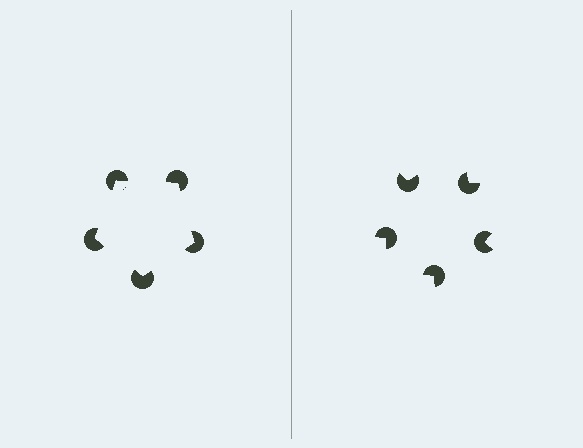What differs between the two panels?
The pac-man discs are positioned identically on both sides; only the wedge orientations differ. On the left they align to a pentagon; on the right they are misaligned.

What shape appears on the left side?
An illusory pentagon.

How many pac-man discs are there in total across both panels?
10 — 5 on each side.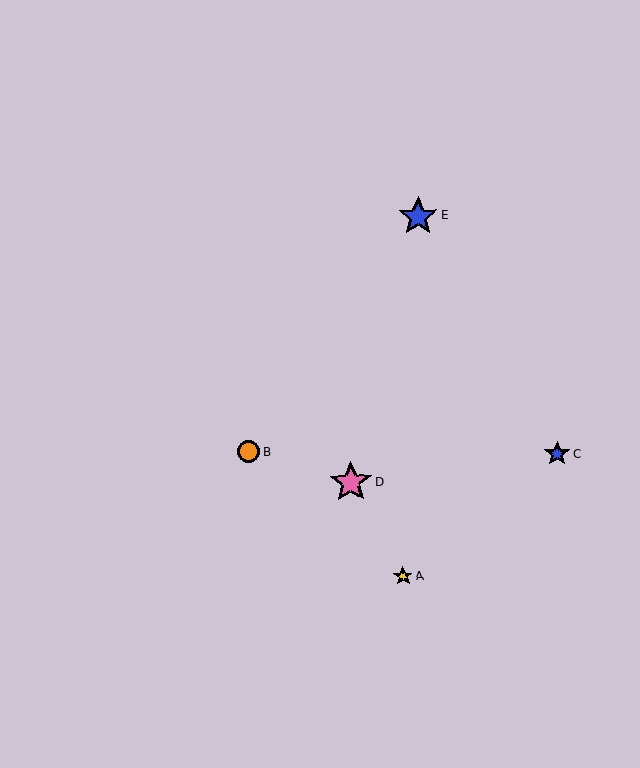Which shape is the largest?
The pink star (labeled D) is the largest.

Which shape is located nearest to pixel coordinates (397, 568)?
The yellow star (labeled A) at (403, 576) is nearest to that location.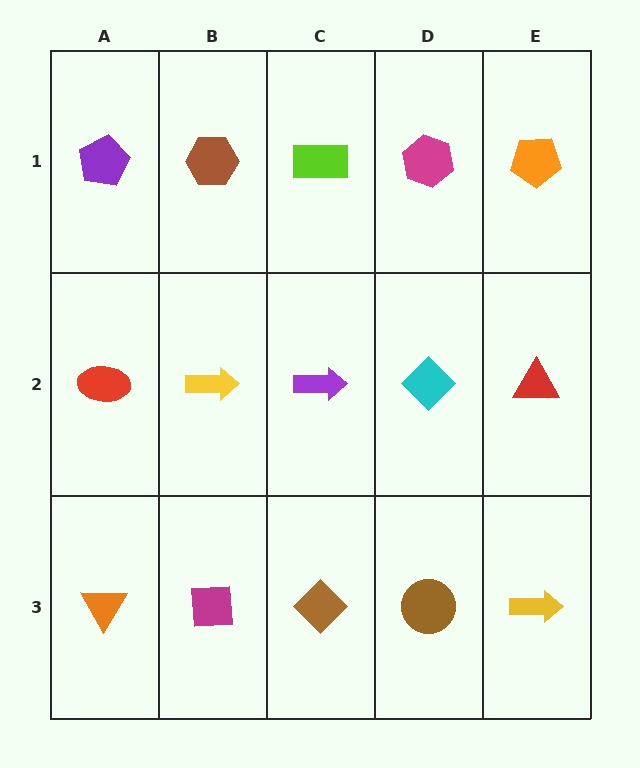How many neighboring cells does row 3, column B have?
3.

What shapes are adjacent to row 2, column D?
A magenta hexagon (row 1, column D), a brown circle (row 3, column D), a purple arrow (row 2, column C), a red triangle (row 2, column E).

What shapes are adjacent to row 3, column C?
A purple arrow (row 2, column C), a magenta square (row 3, column B), a brown circle (row 3, column D).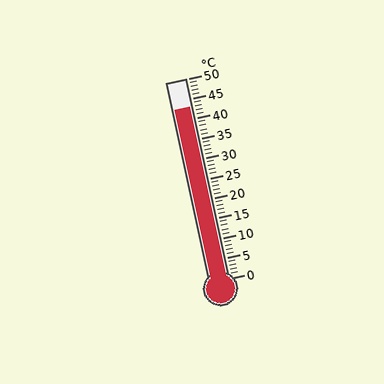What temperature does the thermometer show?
The thermometer shows approximately 43°C.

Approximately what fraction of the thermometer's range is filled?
The thermometer is filled to approximately 85% of its range.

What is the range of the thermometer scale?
The thermometer scale ranges from 0°C to 50°C.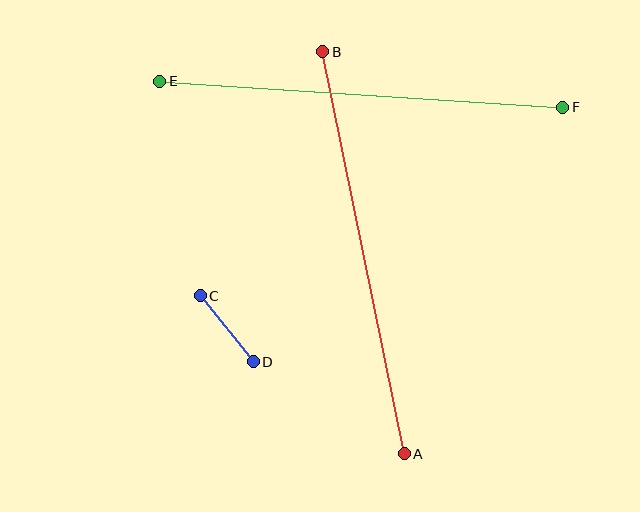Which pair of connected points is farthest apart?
Points A and B are farthest apart.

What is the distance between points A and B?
The distance is approximately 410 pixels.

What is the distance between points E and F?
The distance is approximately 404 pixels.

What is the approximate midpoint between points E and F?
The midpoint is at approximately (361, 94) pixels.